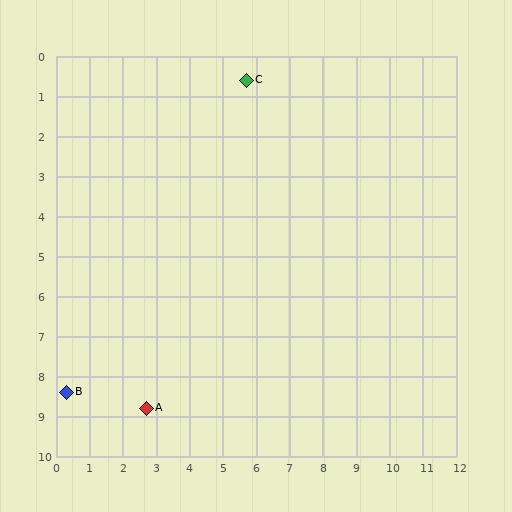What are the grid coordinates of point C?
Point C is at approximately (5.7, 0.6).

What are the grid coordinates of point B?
Point B is at approximately (0.3, 8.4).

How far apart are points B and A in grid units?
Points B and A are about 2.4 grid units apart.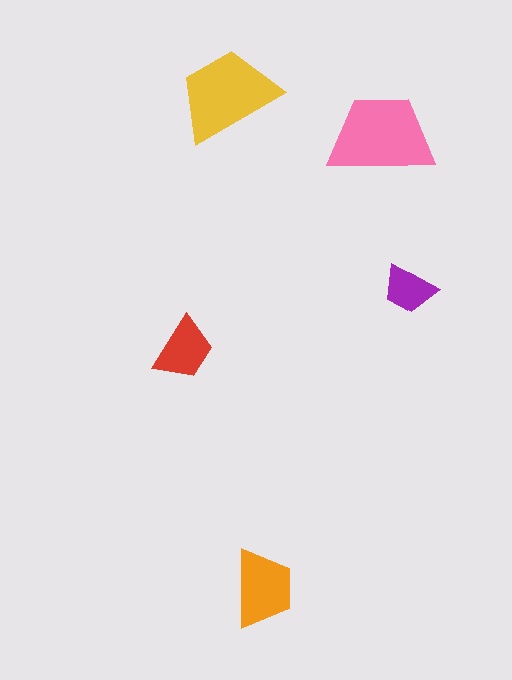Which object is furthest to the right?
The purple trapezoid is rightmost.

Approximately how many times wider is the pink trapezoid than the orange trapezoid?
About 1.5 times wider.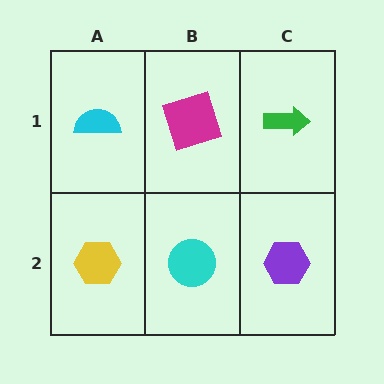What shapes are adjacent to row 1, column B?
A cyan circle (row 2, column B), a cyan semicircle (row 1, column A), a green arrow (row 1, column C).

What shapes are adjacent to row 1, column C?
A purple hexagon (row 2, column C), a magenta square (row 1, column B).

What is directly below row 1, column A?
A yellow hexagon.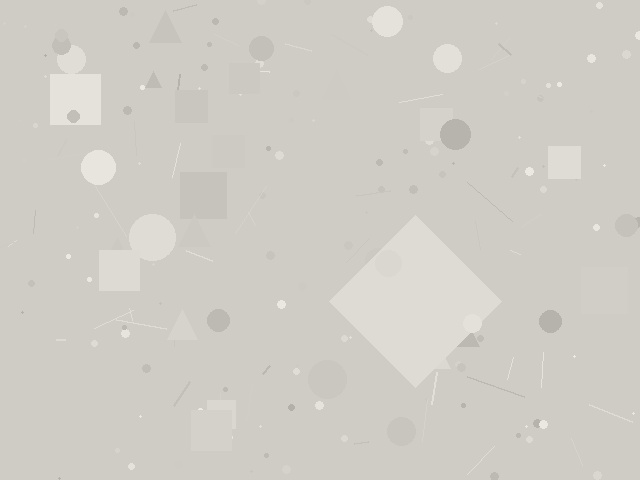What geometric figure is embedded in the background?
A diamond is embedded in the background.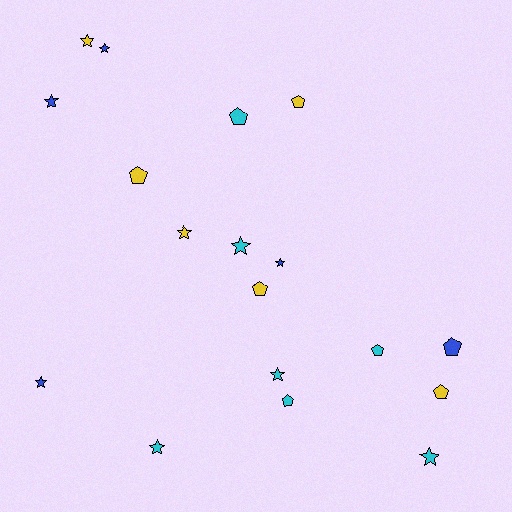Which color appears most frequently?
Cyan, with 7 objects.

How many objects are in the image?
There are 18 objects.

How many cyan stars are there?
There are 4 cyan stars.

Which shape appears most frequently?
Star, with 10 objects.